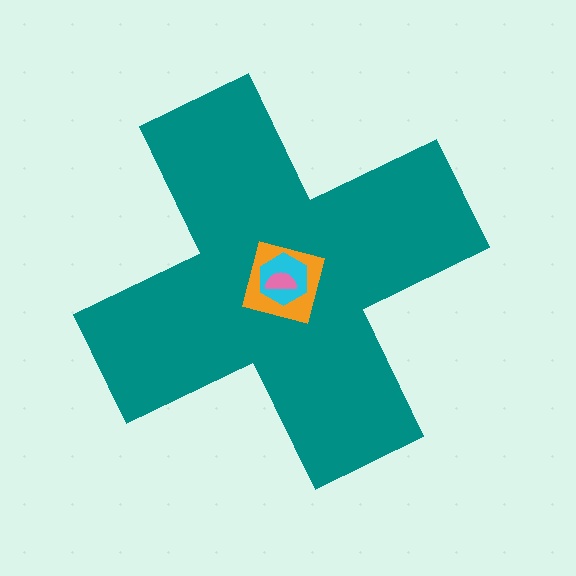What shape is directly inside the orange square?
The cyan hexagon.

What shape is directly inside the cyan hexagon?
The pink semicircle.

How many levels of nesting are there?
4.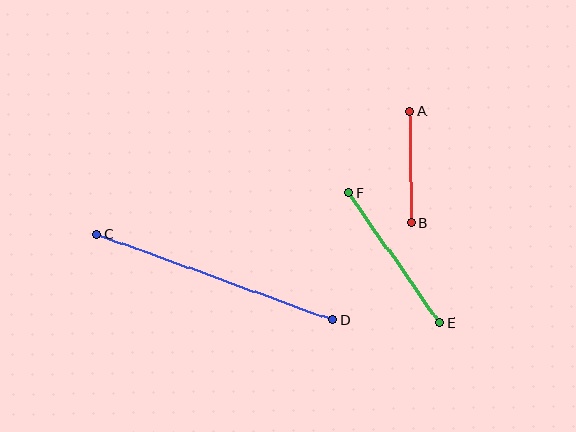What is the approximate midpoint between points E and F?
The midpoint is at approximately (394, 258) pixels.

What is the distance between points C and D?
The distance is approximately 250 pixels.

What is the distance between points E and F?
The distance is approximately 159 pixels.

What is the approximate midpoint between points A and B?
The midpoint is at approximately (411, 167) pixels.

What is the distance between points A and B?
The distance is approximately 111 pixels.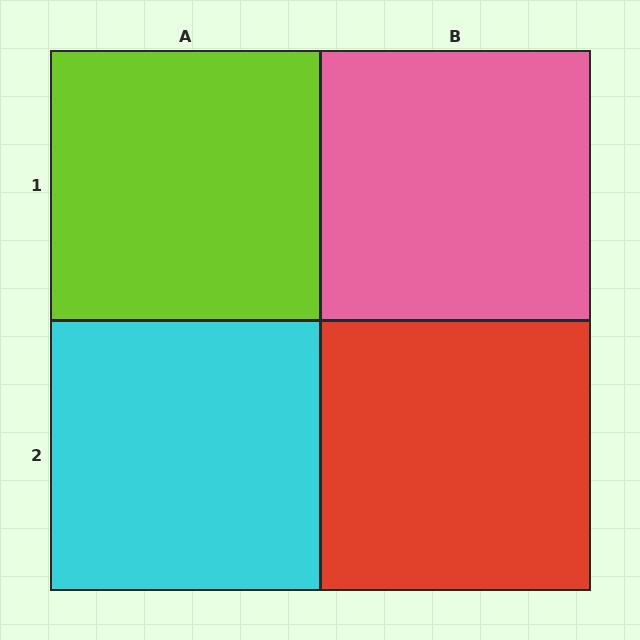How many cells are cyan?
1 cell is cyan.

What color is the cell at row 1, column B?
Pink.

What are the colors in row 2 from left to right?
Cyan, red.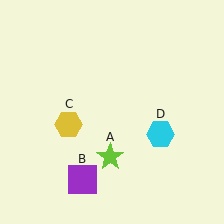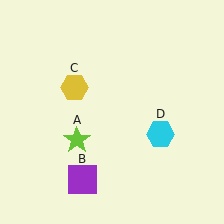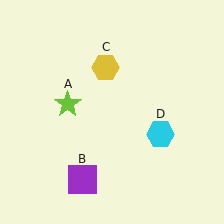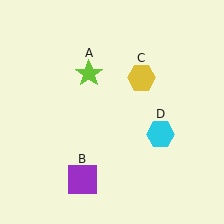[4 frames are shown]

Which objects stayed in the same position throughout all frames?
Purple square (object B) and cyan hexagon (object D) remained stationary.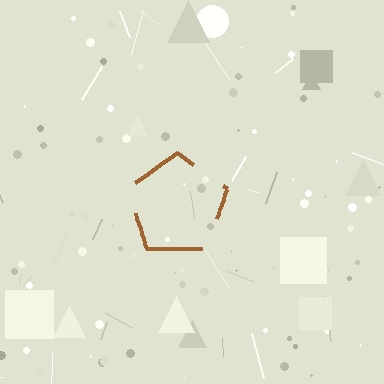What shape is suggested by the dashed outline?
The dashed outline suggests a pentagon.